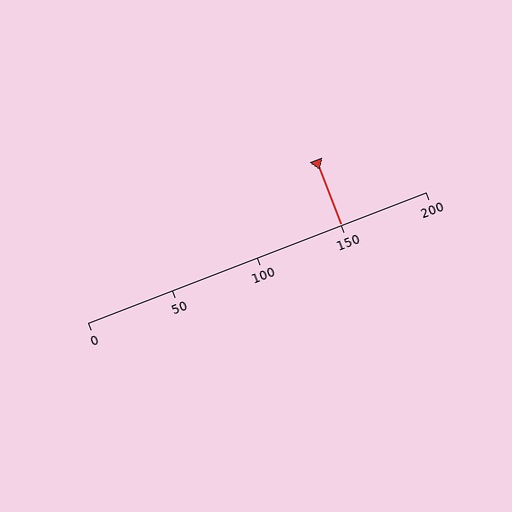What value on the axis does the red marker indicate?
The marker indicates approximately 150.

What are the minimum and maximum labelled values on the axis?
The axis runs from 0 to 200.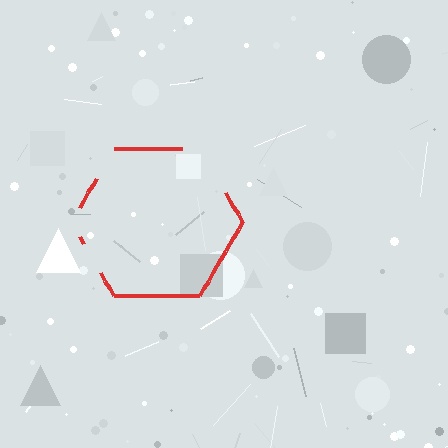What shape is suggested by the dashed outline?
The dashed outline suggests a hexagon.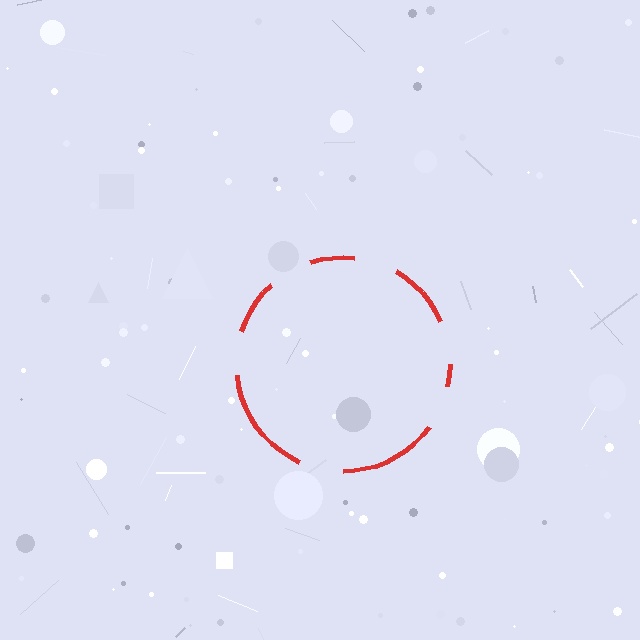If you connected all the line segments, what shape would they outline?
They would outline a circle.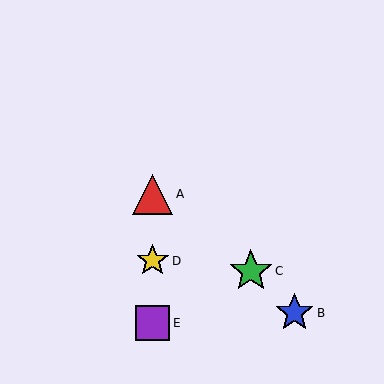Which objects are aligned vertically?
Objects A, D, E are aligned vertically.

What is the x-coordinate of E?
Object E is at x≈153.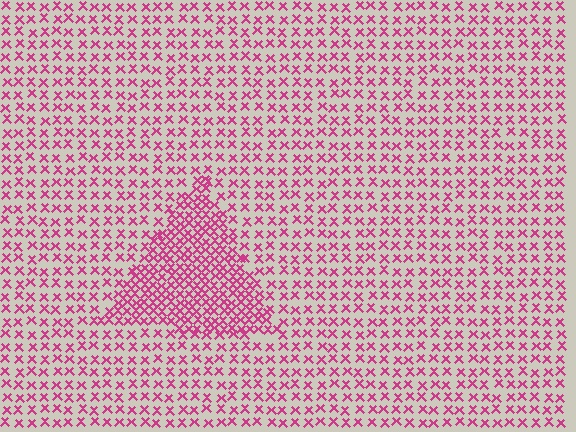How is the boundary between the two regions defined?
The boundary is defined by a change in element density (approximately 2.1x ratio). All elements are the same color, size, and shape.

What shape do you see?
I see a triangle.